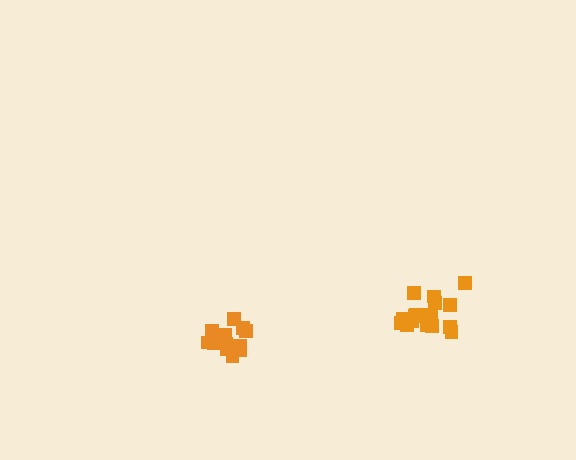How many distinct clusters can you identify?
There are 2 distinct clusters.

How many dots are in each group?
Group 1: 17 dots, Group 2: 12 dots (29 total).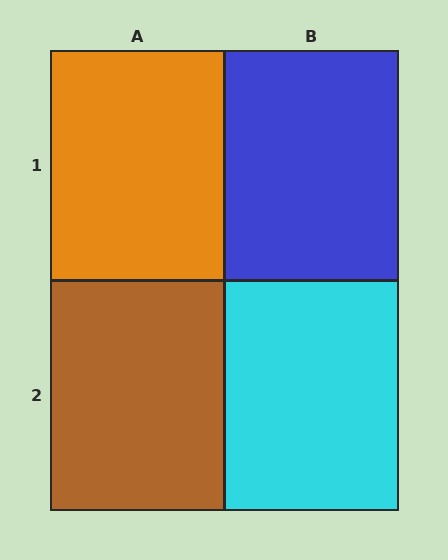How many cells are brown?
1 cell is brown.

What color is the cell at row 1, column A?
Orange.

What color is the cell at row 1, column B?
Blue.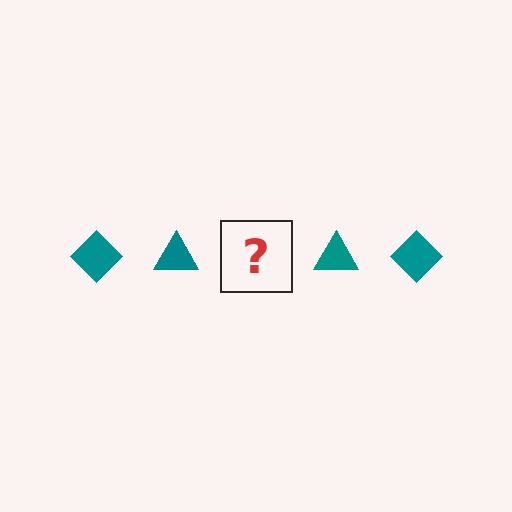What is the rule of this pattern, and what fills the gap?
The rule is that the pattern cycles through diamond, triangle shapes in teal. The gap should be filled with a teal diamond.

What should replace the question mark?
The question mark should be replaced with a teal diamond.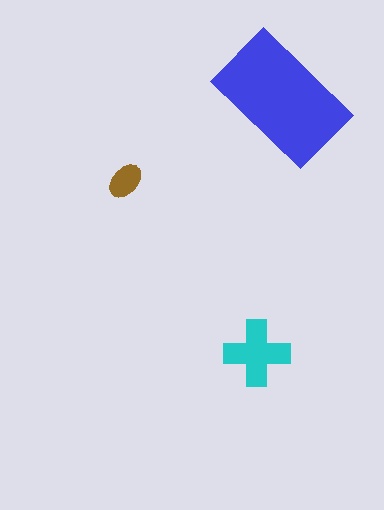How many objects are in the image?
There are 3 objects in the image.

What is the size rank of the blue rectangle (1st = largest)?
1st.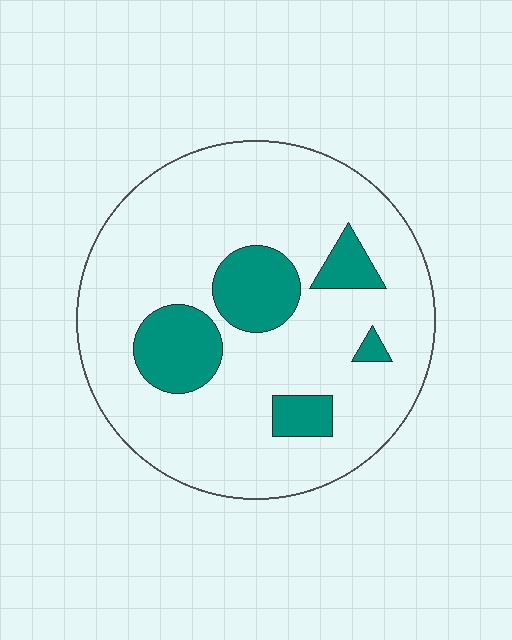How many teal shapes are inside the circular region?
5.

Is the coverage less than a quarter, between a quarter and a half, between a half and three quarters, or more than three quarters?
Less than a quarter.